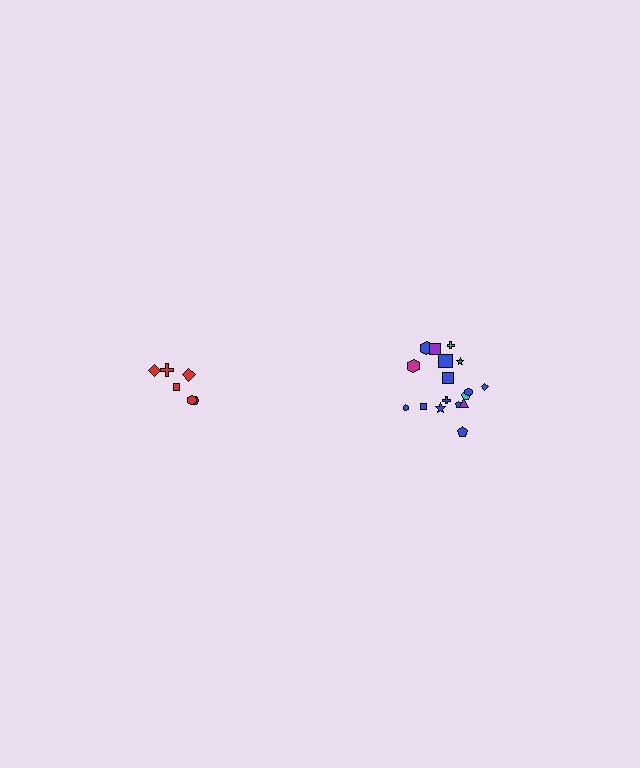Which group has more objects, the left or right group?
The right group.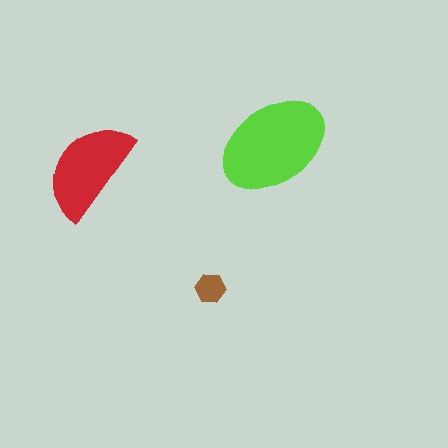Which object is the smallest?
The brown hexagon.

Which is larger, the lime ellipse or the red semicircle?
The lime ellipse.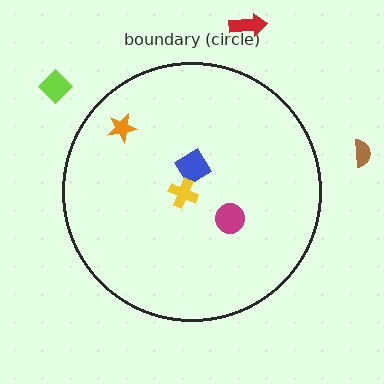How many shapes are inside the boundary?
4 inside, 3 outside.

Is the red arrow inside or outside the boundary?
Outside.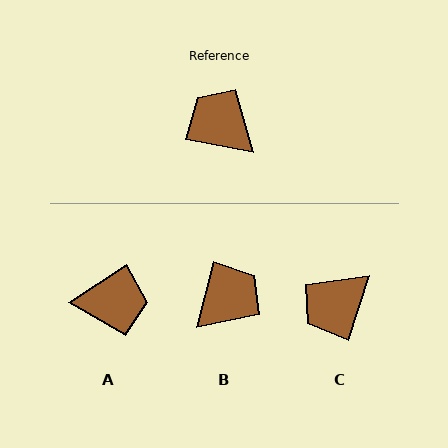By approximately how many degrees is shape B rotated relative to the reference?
Approximately 94 degrees clockwise.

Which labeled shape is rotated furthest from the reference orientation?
A, about 136 degrees away.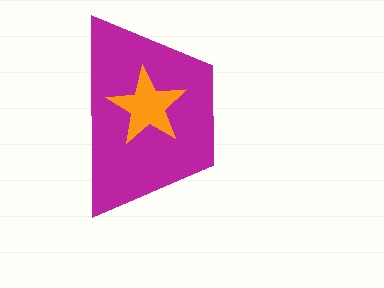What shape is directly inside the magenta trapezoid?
The orange star.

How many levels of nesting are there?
2.